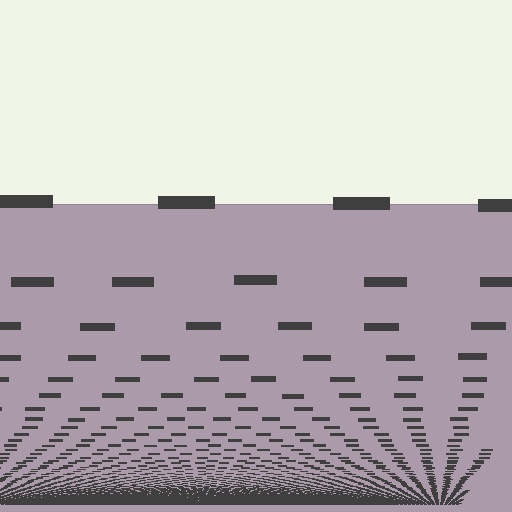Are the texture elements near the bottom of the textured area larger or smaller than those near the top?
Smaller. The gradient is inverted — elements near the bottom are smaller and denser.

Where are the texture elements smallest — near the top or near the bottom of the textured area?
Near the bottom.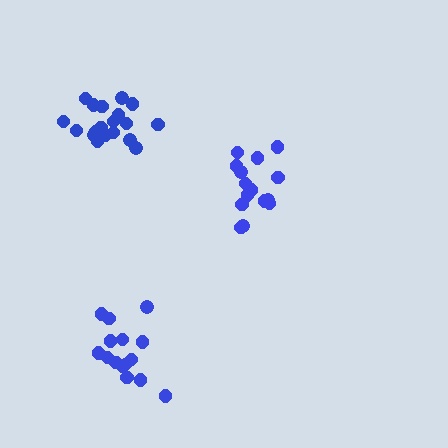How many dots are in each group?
Group 1: 20 dots, Group 2: 15 dots, Group 3: 15 dots (50 total).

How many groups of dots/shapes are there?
There are 3 groups.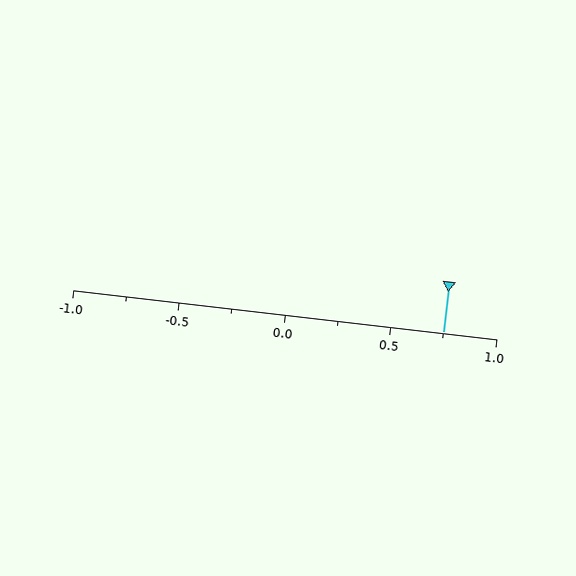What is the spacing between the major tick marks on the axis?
The major ticks are spaced 0.5 apart.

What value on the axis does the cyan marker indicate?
The marker indicates approximately 0.75.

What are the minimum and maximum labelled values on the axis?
The axis runs from -1.0 to 1.0.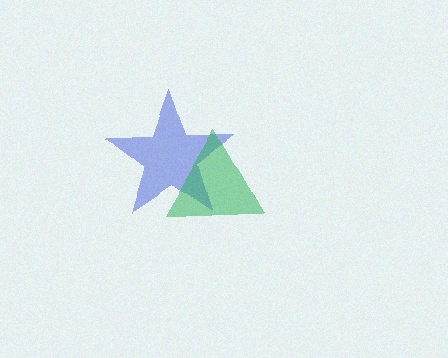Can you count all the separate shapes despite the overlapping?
Yes, there are 2 separate shapes.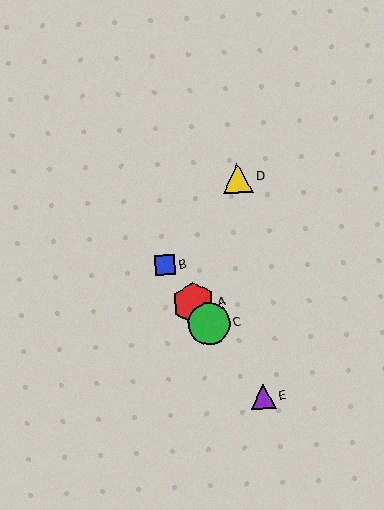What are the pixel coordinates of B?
Object B is at (165, 265).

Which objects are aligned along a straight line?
Objects A, B, C, E are aligned along a straight line.